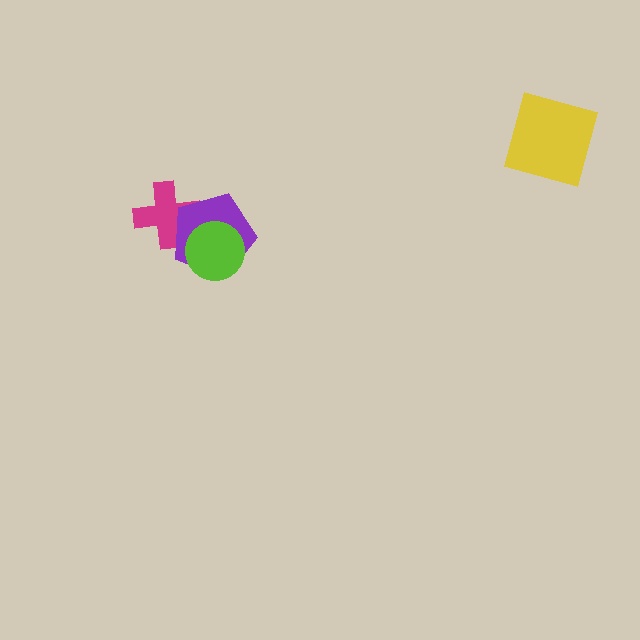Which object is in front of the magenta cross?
The purple pentagon is in front of the magenta cross.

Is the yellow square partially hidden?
No, no other shape covers it.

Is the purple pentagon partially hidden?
Yes, it is partially covered by another shape.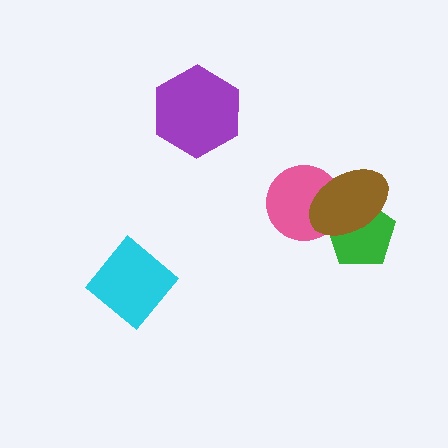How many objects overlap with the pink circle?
2 objects overlap with the pink circle.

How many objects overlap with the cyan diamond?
0 objects overlap with the cyan diamond.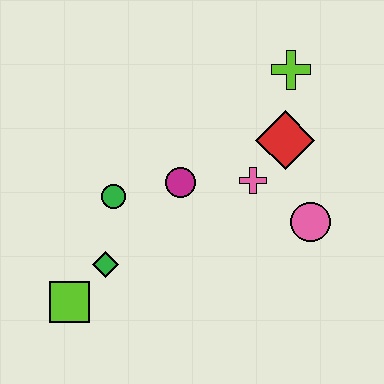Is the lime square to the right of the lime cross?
No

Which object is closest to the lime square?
The green diamond is closest to the lime square.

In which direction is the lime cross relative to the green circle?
The lime cross is to the right of the green circle.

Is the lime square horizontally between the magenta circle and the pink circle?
No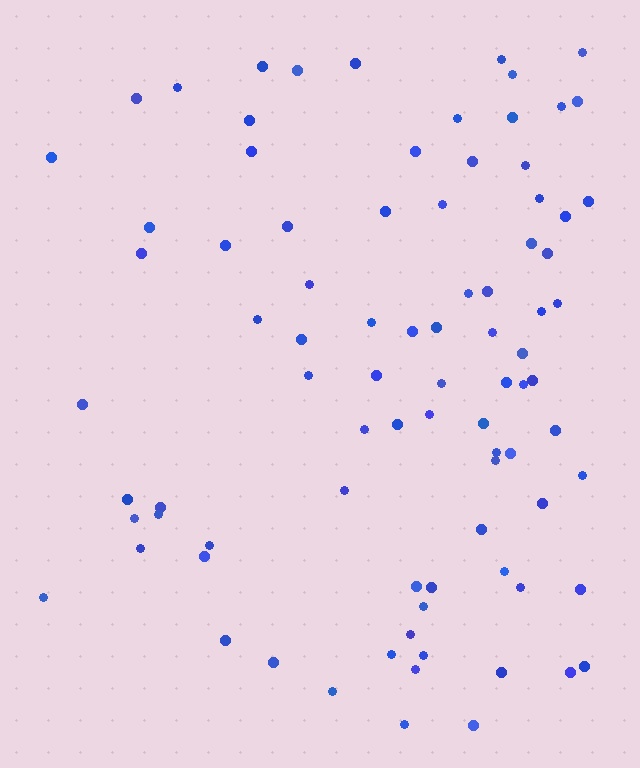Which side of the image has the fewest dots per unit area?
The left.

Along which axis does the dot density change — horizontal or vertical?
Horizontal.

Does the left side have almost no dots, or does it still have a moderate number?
Still a moderate number, just noticeably fewer than the right.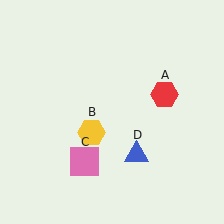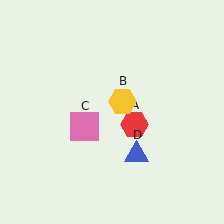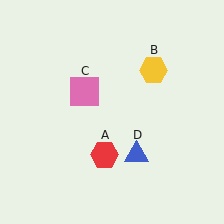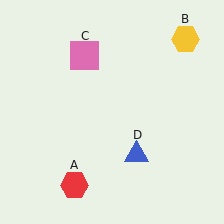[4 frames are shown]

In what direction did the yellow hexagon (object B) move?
The yellow hexagon (object B) moved up and to the right.